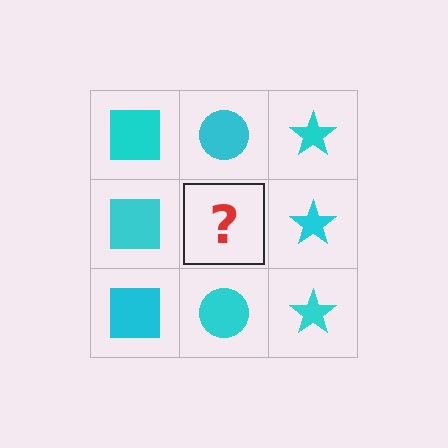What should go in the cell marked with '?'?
The missing cell should contain a cyan circle.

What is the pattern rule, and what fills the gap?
The rule is that each column has a consistent shape. The gap should be filled with a cyan circle.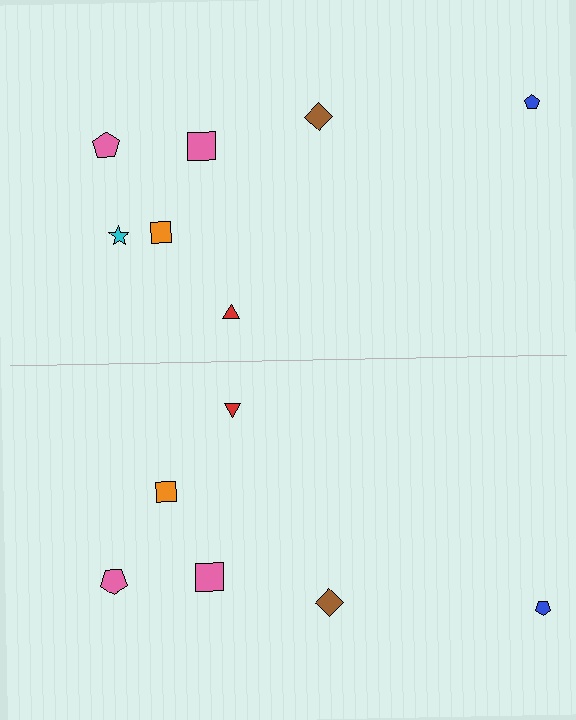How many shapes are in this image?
There are 13 shapes in this image.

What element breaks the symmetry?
A cyan star is missing from the bottom side.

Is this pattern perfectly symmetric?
No, the pattern is not perfectly symmetric. A cyan star is missing from the bottom side.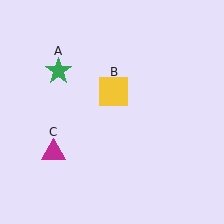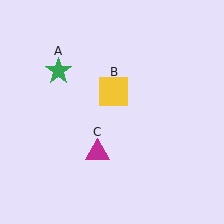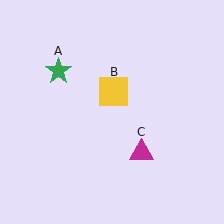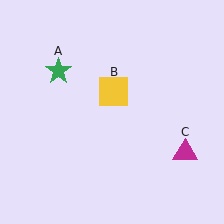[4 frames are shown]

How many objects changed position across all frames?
1 object changed position: magenta triangle (object C).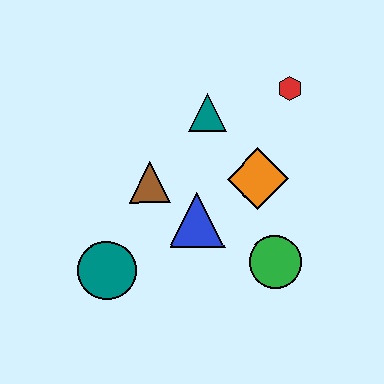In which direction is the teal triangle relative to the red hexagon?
The teal triangle is to the left of the red hexagon.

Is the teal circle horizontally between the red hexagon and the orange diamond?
No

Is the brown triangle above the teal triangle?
No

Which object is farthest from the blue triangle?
The red hexagon is farthest from the blue triangle.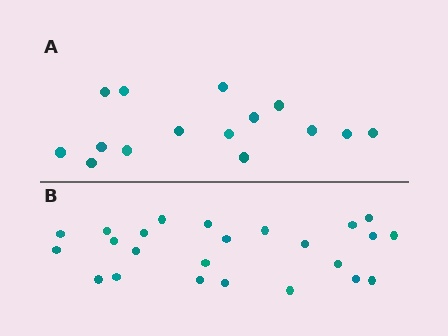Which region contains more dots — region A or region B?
Region B (the bottom region) has more dots.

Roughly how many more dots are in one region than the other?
Region B has roughly 8 or so more dots than region A.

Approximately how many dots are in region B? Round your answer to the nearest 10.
About 20 dots. (The exact count is 24, which rounds to 20.)